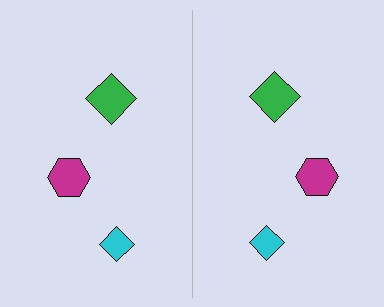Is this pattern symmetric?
Yes, this pattern has bilateral (reflection) symmetry.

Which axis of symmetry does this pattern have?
The pattern has a vertical axis of symmetry running through the center of the image.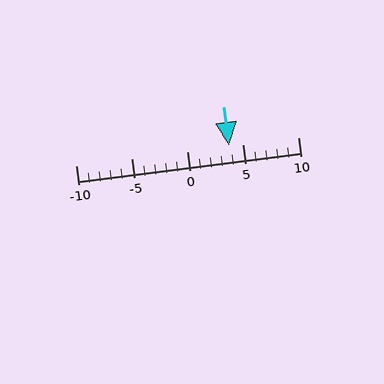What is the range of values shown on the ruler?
The ruler shows values from -10 to 10.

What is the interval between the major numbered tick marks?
The major tick marks are spaced 5 units apart.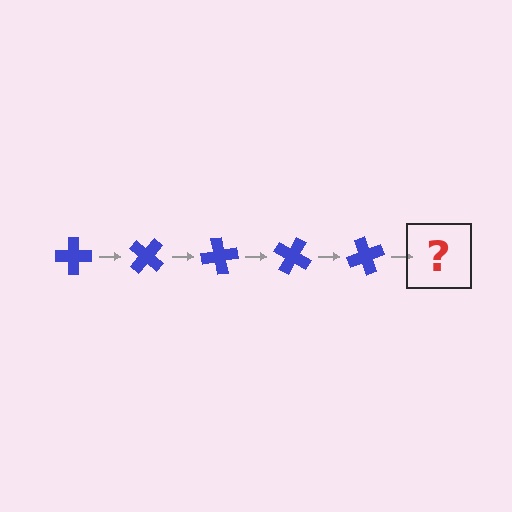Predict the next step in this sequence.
The next step is a blue cross rotated 200 degrees.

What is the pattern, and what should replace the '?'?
The pattern is that the cross rotates 40 degrees each step. The '?' should be a blue cross rotated 200 degrees.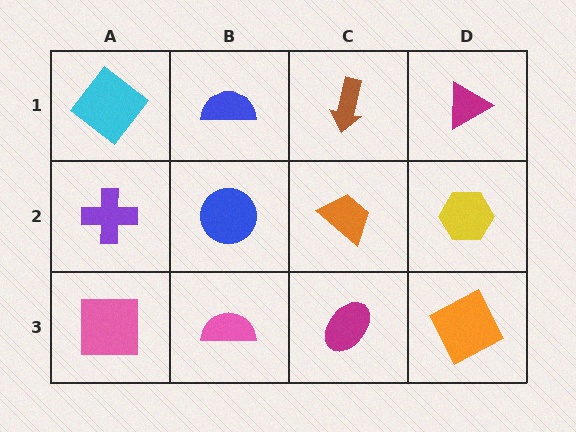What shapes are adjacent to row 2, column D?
A magenta triangle (row 1, column D), an orange square (row 3, column D), an orange trapezoid (row 2, column C).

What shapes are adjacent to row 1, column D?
A yellow hexagon (row 2, column D), a brown arrow (row 1, column C).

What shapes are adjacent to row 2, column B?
A blue semicircle (row 1, column B), a pink semicircle (row 3, column B), a purple cross (row 2, column A), an orange trapezoid (row 2, column C).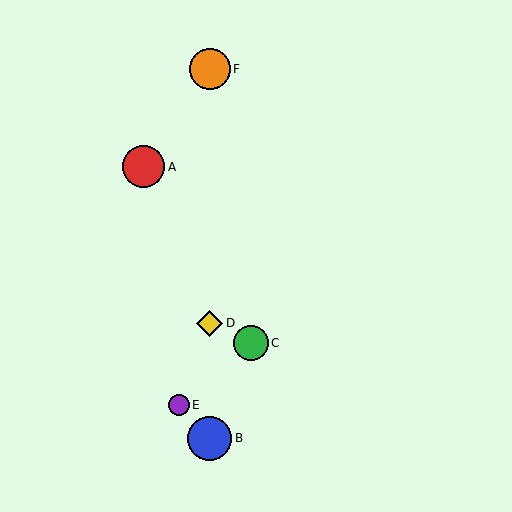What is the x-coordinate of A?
Object A is at x≈144.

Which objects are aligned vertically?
Objects B, D, F are aligned vertically.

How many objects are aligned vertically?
3 objects (B, D, F) are aligned vertically.